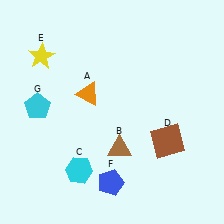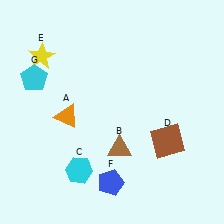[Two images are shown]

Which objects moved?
The objects that moved are: the orange triangle (A), the cyan pentagon (G).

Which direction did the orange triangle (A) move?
The orange triangle (A) moved down.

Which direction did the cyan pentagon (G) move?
The cyan pentagon (G) moved up.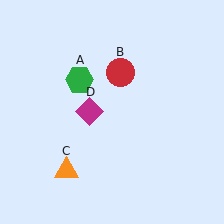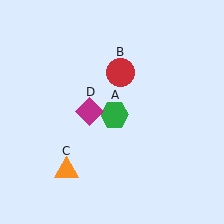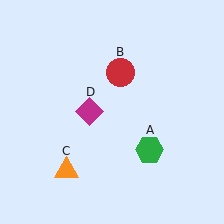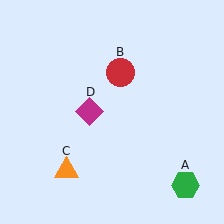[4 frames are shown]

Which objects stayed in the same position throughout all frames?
Red circle (object B) and orange triangle (object C) and magenta diamond (object D) remained stationary.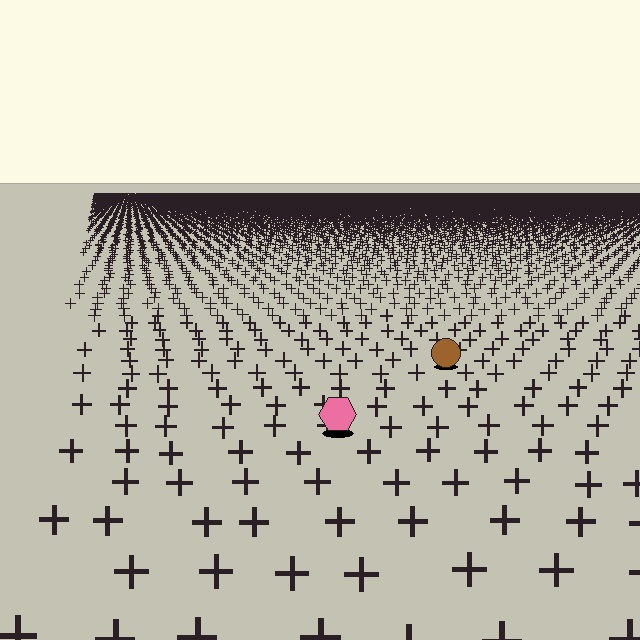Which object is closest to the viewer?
The pink hexagon is closest. The texture marks near it are larger and more spread out.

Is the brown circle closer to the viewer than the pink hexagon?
No. The pink hexagon is closer — you can tell from the texture gradient: the ground texture is coarser near it.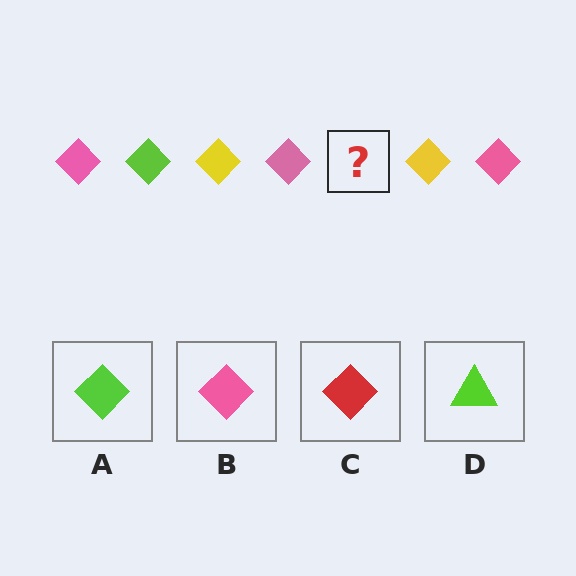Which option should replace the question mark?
Option A.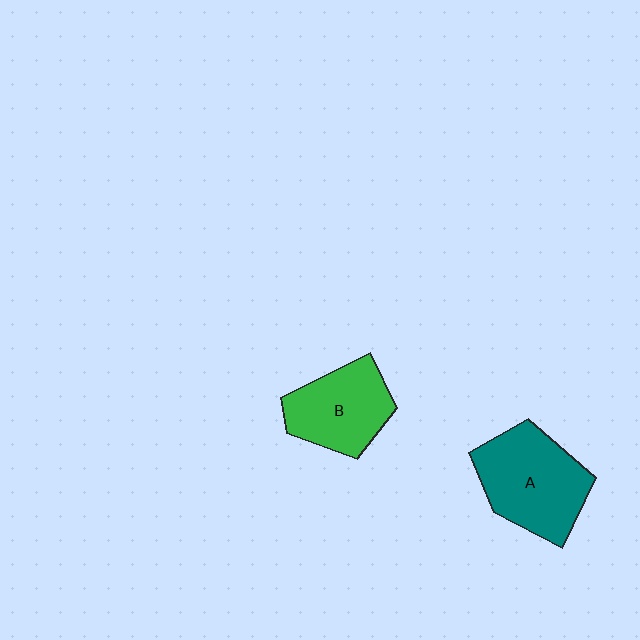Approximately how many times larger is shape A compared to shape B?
Approximately 1.3 times.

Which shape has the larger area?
Shape A (teal).